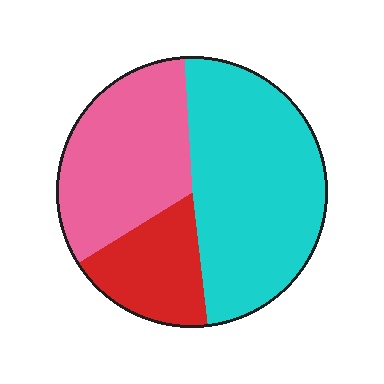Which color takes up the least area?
Red, at roughly 20%.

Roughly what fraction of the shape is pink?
Pink covers around 35% of the shape.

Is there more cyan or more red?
Cyan.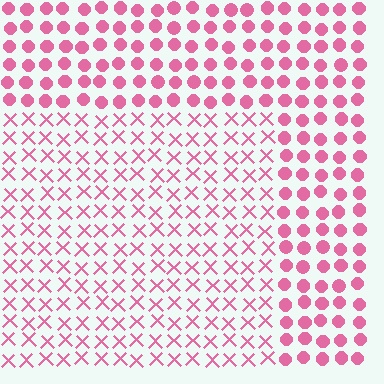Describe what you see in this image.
The image is filled with small pink elements arranged in a uniform grid. A rectangle-shaped region contains X marks, while the surrounding area contains circles. The boundary is defined purely by the change in element shape.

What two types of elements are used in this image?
The image uses X marks inside the rectangle region and circles outside it.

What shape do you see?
I see a rectangle.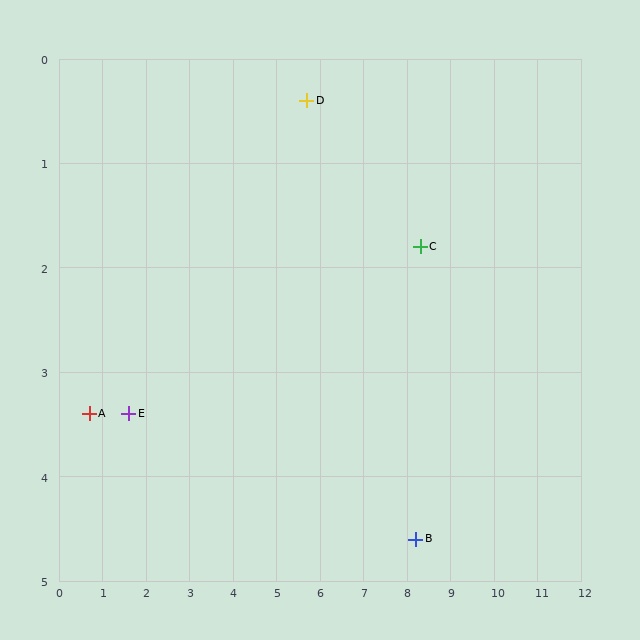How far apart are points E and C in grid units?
Points E and C are about 6.9 grid units apart.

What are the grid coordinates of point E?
Point E is at approximately (1.6, 3.4).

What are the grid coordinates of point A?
Point A is at approximately (0.7, 3.4).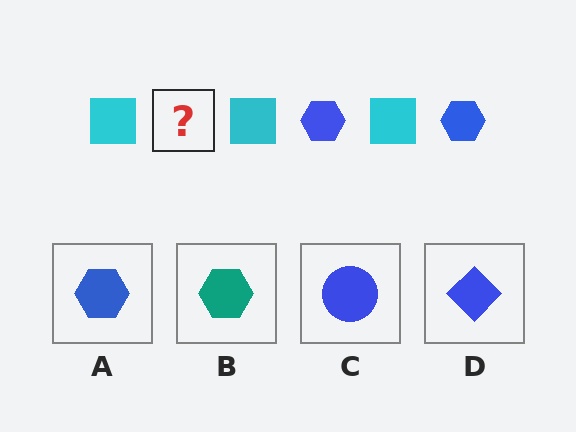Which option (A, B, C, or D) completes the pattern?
A.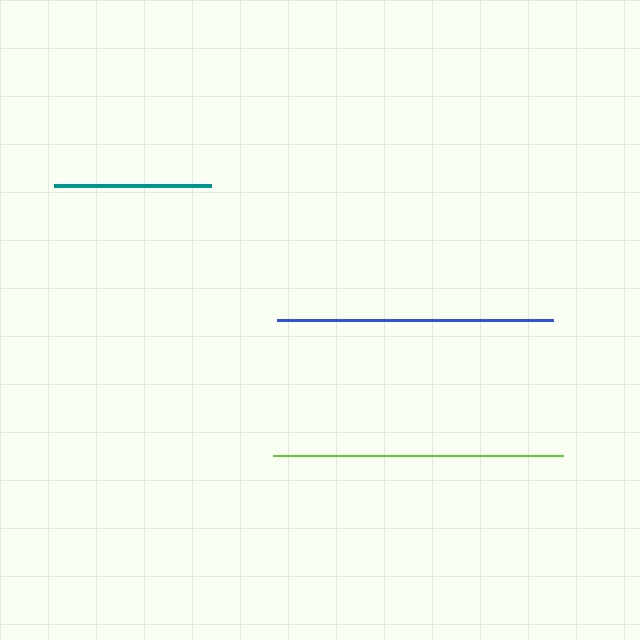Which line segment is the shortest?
The teal line is the shortest at approximately 157 pixels.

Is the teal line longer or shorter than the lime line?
The lime line is longer than the teal line.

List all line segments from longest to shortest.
From longest to shortest: lime, blue, teal.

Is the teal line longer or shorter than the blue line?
The blue line is longer than the teal line.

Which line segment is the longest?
The lime line is the longest at approximately 290 pixels.